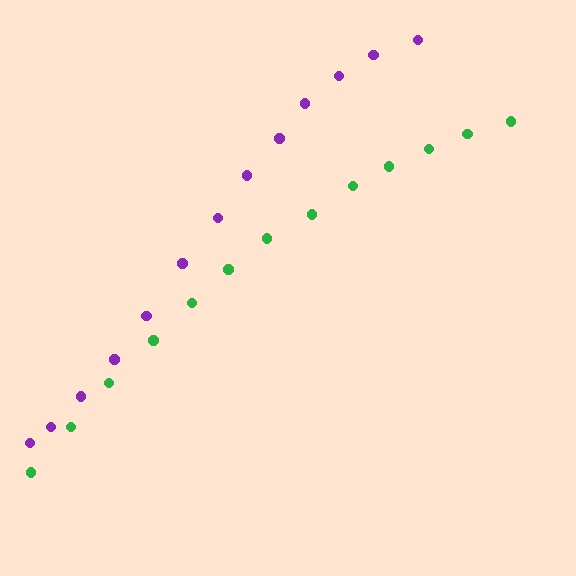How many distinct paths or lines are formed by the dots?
There are 2 distinct paths.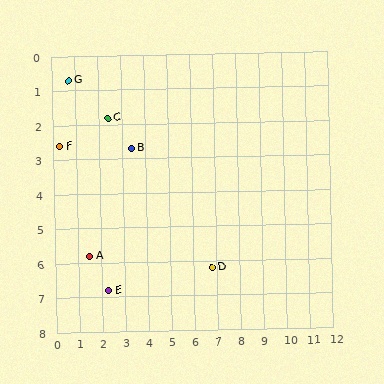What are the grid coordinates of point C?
Point C is at approximately (2.4, 1.8).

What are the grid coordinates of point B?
Point B is at approximately (3.4, 2.7).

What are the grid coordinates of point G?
Point G is at approximately (0.7, 0.7).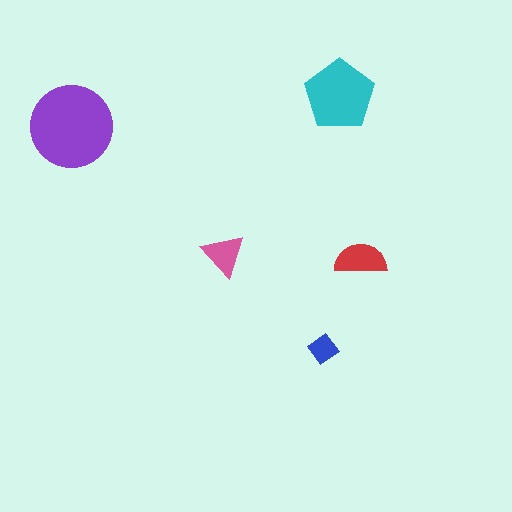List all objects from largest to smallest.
The purple circle, the cyan pentagon, the red semicircle, the pink triangle, the blue diamond.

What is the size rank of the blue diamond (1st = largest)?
5th.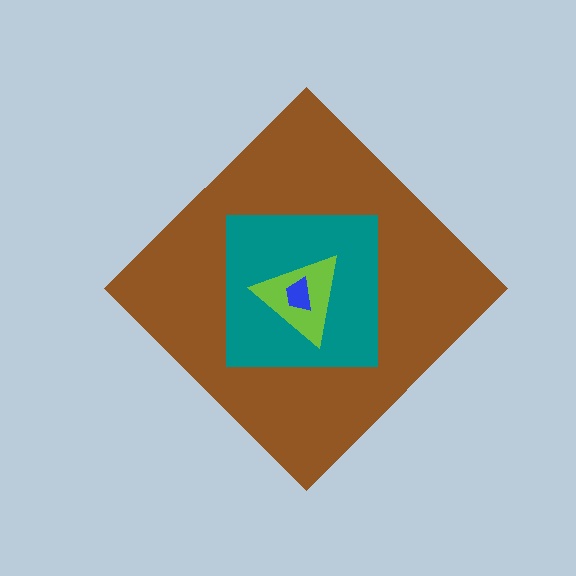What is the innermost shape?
The blue trapezoid.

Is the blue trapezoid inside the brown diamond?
Yes.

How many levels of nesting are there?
4.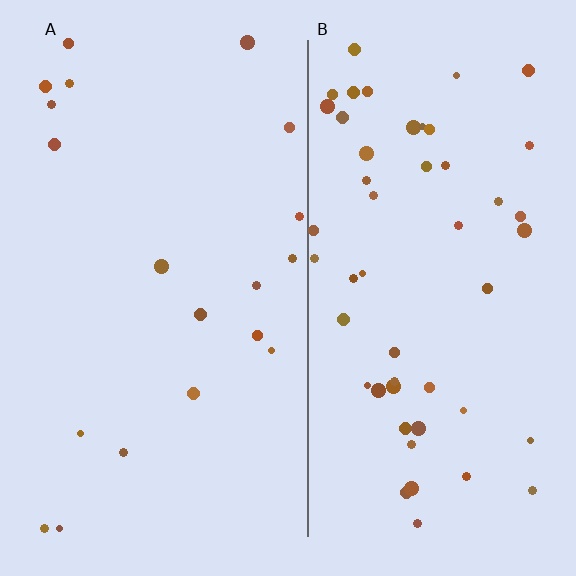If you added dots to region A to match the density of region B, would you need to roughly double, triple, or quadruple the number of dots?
Approximately triple.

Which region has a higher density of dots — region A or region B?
B (the right).